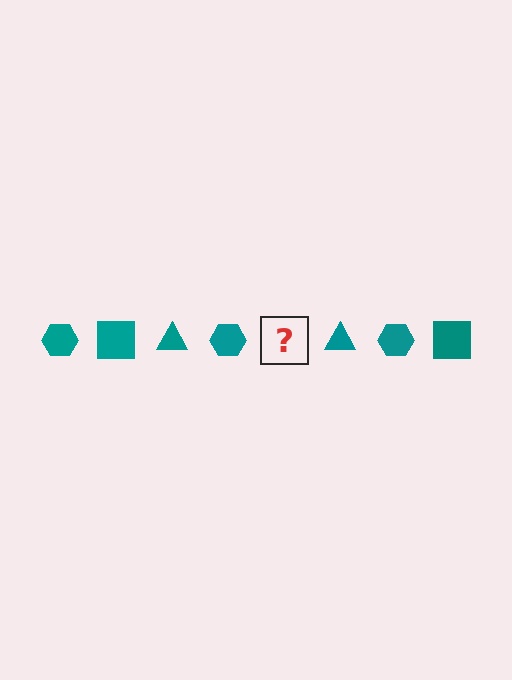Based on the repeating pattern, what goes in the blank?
The blank should be a teal square.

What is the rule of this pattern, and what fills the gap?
The rule is that the pattern cycles through hexagon, square, triangle shapes in teal. The gap should be filled with a teal square.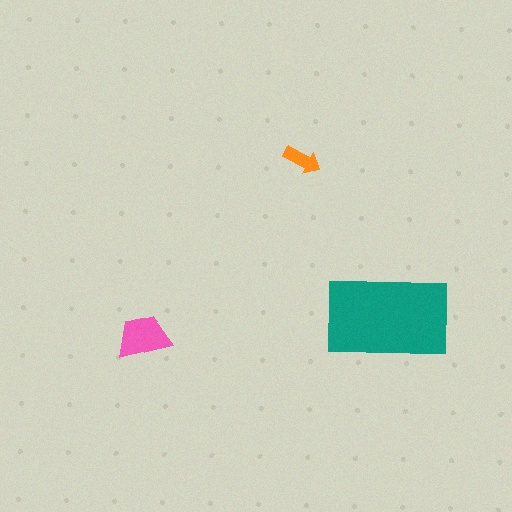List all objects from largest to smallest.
The teal rectangle, the pink trapezoid, the orange arrow.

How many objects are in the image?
There are 3 objects in the image.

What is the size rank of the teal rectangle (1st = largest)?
1st.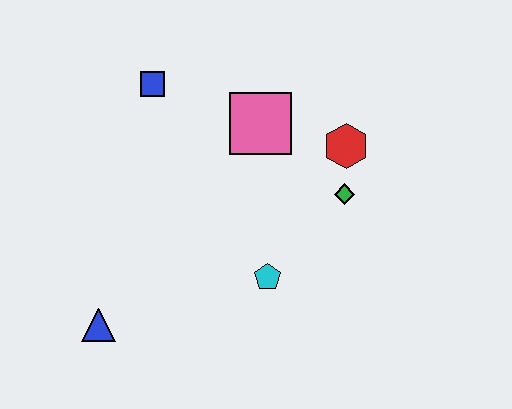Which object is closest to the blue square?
The pink square is closest to the blue square.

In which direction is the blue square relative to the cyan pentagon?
The blue square is above the cyan pentagon.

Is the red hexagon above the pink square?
No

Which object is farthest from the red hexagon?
The blue triangle is farthest from the red hexagon.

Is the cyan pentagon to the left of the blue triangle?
No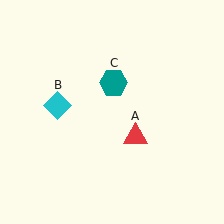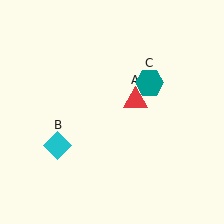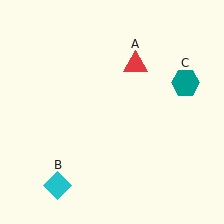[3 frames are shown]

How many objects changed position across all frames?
3 objects changed position: red triangle (object A), cyan diamond (object B), teal hexagon (object C).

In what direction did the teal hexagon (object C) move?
The teal hexagon (object C) moved right.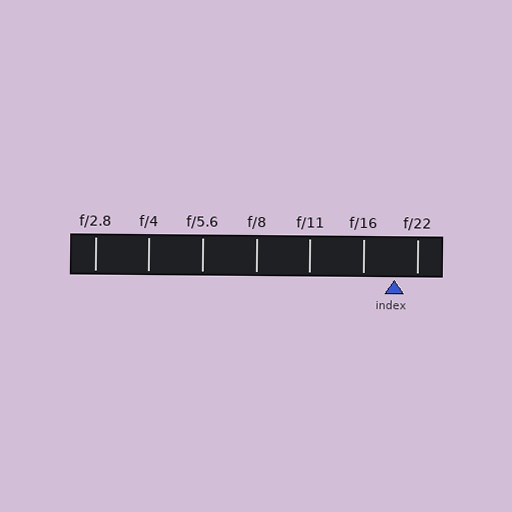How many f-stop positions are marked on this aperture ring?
There are 7 f-stop positions marked.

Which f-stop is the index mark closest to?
The index mark is closest to f/22.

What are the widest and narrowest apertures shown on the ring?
The widest aperture shown is f/2.8 and the narrowest is f/22.